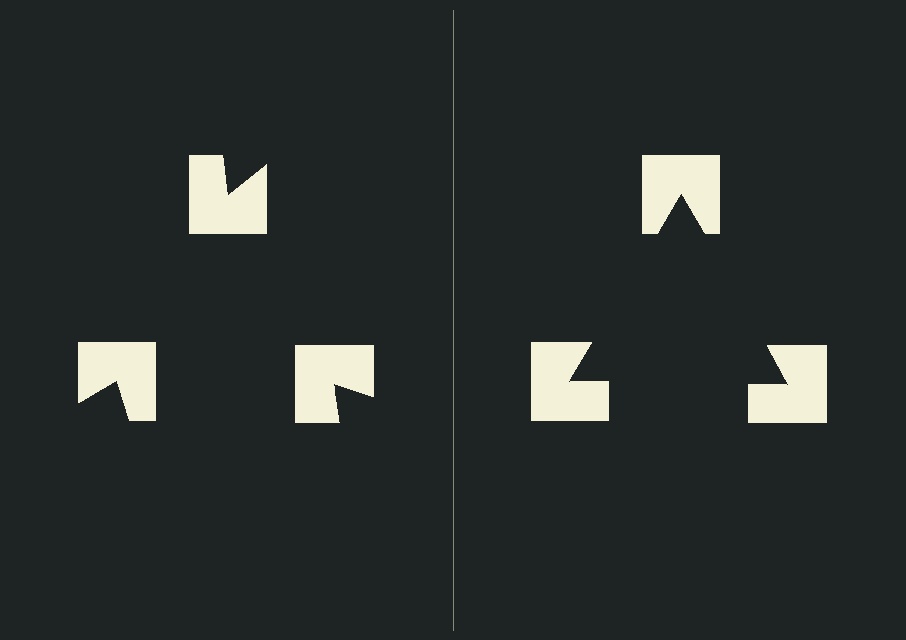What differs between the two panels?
The notched squares are positioned identically on both sides; only the wedge orientations differ. On the right they align to a triangle; on the left they are misaligned.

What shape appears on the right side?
An illusory triangle.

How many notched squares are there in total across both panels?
6 — 3 on each side.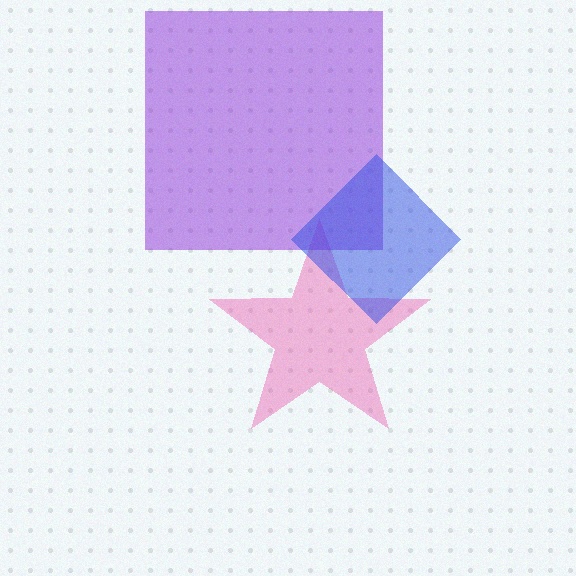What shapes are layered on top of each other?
The layered shapes are: a pink star, a purple square, a blue diamond.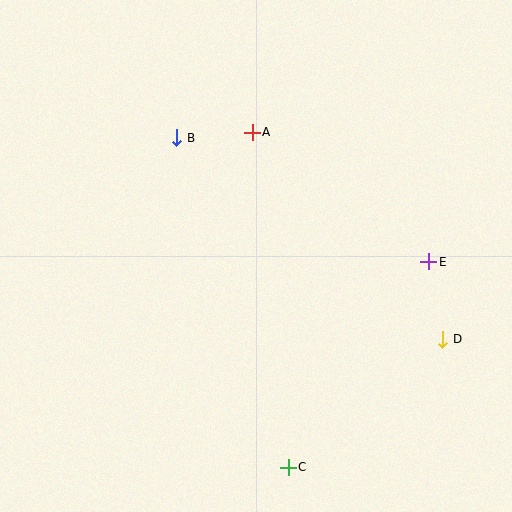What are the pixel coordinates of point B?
Point B is at (177, 138).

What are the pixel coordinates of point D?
Point D is at (443, 339).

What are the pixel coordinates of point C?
Point C is at (288, 467).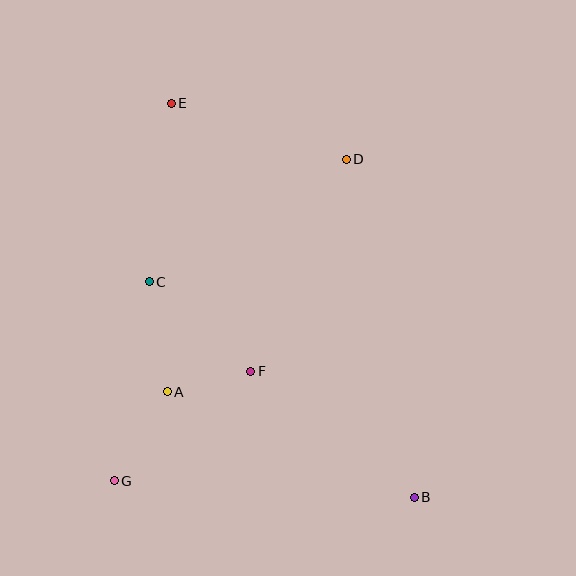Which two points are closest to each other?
Points A and F are closest to each other.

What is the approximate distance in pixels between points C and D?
The distance between C and D is approximately 232 pixels.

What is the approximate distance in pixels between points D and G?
The distance between D and G is approximately 397 pixels.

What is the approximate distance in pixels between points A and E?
The distance between A and E is approximately 289 pixels.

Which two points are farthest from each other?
Points B and E are farthest from each other.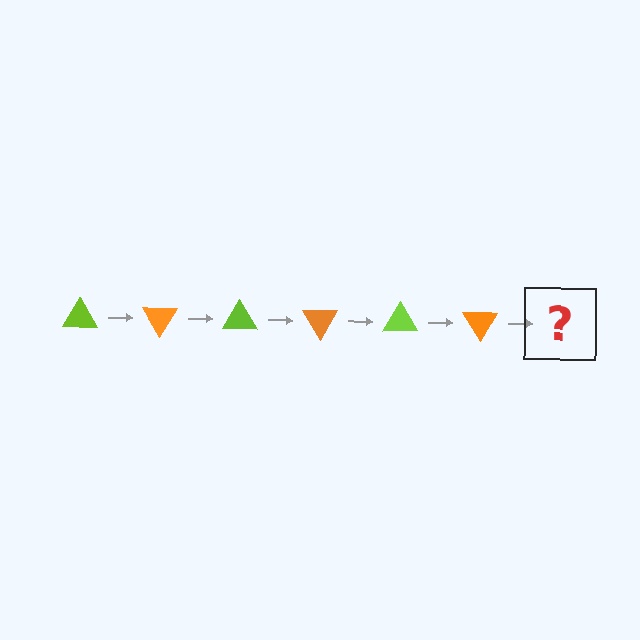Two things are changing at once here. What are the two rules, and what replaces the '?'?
The two rules are that it rotates 60 degrees each step and the color cycles through lime and orange. The '?' should be a lime triangle, rotated 360 degrees from the start.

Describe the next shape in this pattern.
It should be a lime triangle, rotated 360 degrees from the start.